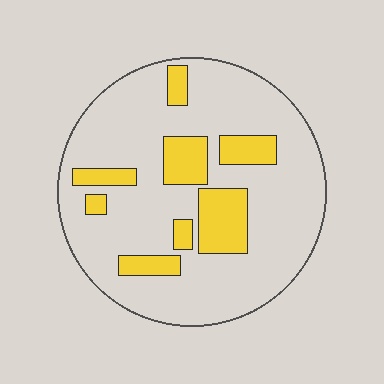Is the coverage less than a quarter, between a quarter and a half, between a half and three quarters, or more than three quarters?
Less than a quarter.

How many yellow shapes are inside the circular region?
8.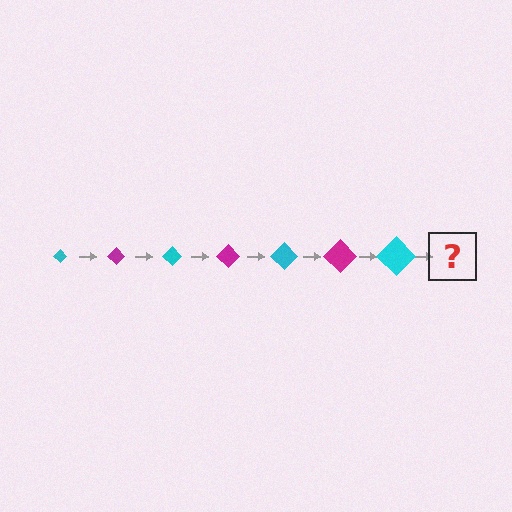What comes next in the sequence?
The next element should be a magenta diamond, larger than the previous one.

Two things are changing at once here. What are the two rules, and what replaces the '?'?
The two rules are that the diamond grows larger each step and the color cycles through cyan and magenta. The '?' should be a magenta diamond, larger than the previous one.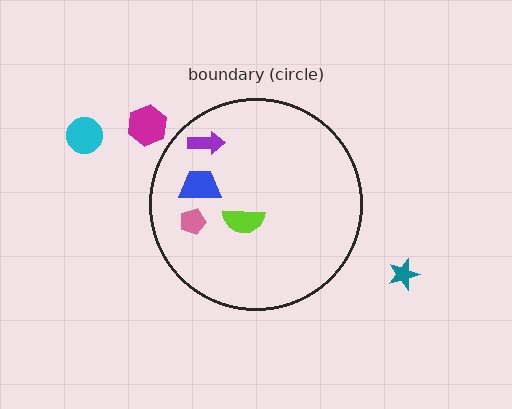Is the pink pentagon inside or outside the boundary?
Inside.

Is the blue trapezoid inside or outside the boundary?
Inside.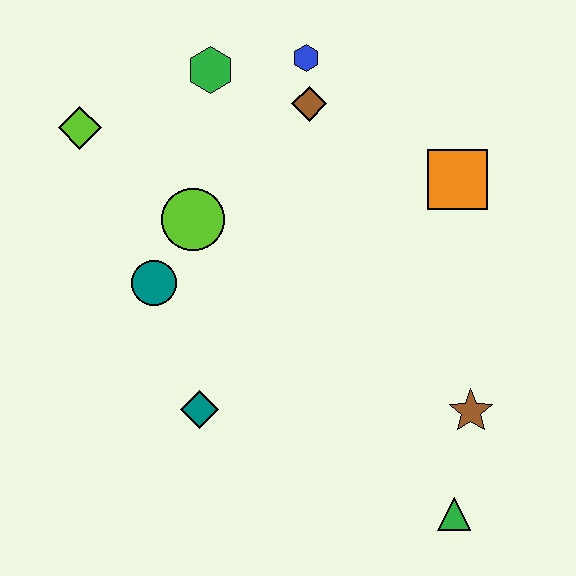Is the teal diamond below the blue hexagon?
Yes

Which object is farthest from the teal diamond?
The blue hexagon is farthest from the teal diamond.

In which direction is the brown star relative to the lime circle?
The brown star is to the right of the lime circle.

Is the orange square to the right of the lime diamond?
Yes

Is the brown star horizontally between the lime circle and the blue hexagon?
No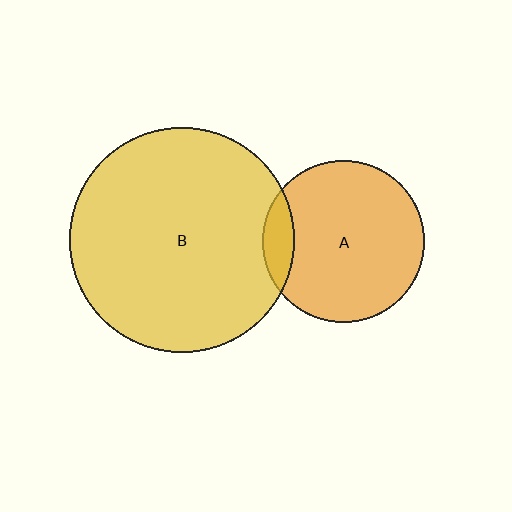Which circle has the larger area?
Circle B (yellow).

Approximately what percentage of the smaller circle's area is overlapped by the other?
Approximately 10%.